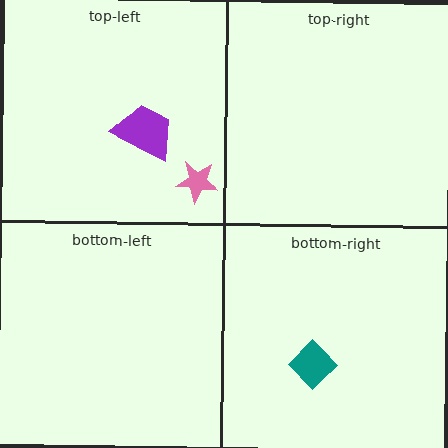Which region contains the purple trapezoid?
The top-left region.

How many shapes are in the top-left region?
2.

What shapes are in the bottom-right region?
The teal diamond.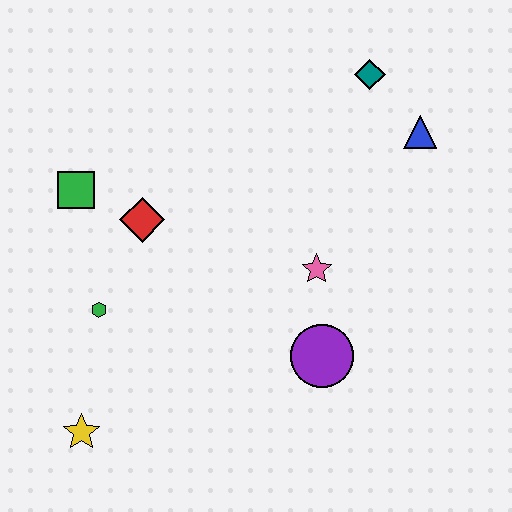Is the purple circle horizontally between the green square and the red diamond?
No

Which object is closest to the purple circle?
The pink star is closest to the purple circle.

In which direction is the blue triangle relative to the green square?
The blue triangle is to the right of the green square.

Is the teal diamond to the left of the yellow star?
No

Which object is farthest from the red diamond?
The blue triangle is farthest from the red diamond.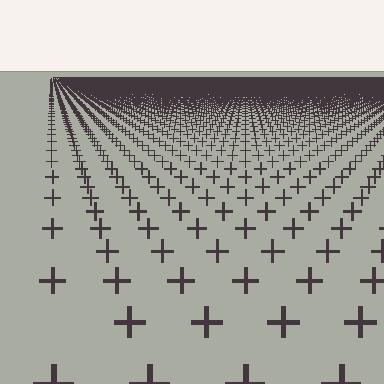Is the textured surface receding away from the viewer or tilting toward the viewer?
The surface is receding away from the viewer. Texture elements get smaller and denser toward the top.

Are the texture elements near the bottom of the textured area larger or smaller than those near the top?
Larger. Near the bottom, elements are closer to the viewer and appear at a bigger on-screen size.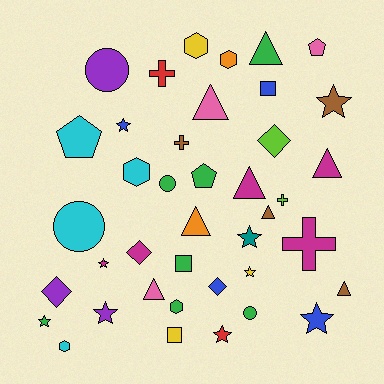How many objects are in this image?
There are 40 objects.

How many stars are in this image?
There are 9 stars.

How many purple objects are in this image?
There are 3 purple objects.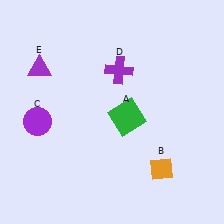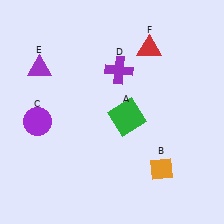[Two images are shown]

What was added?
A red triangle (F) was added in Image 2.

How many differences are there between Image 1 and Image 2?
There is 1 difference between the two images.